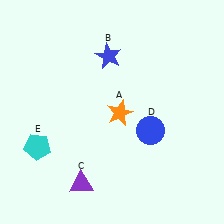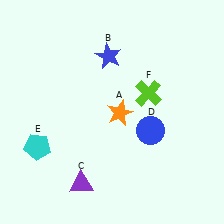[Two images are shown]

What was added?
A lime cross (F) was added in Image 2.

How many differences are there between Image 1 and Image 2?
There is 1 difference between the two images.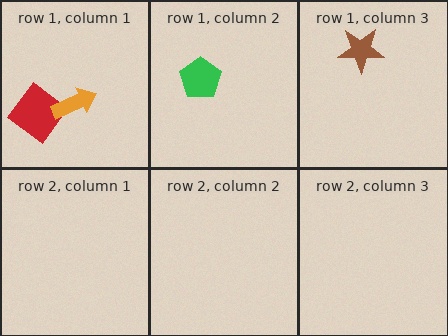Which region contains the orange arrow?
The row 1, column 1 region.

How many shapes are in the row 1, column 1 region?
2.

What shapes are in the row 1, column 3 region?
The brown star.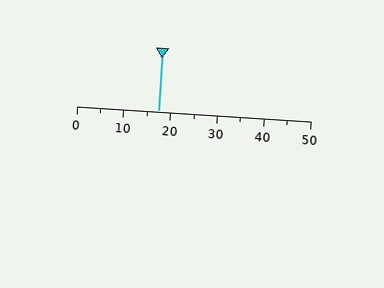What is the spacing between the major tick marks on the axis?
The major ticks are spaced 10 apart.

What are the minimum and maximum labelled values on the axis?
The axis runs from 0 to 50.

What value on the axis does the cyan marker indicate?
The marker indicates approximately 17.5.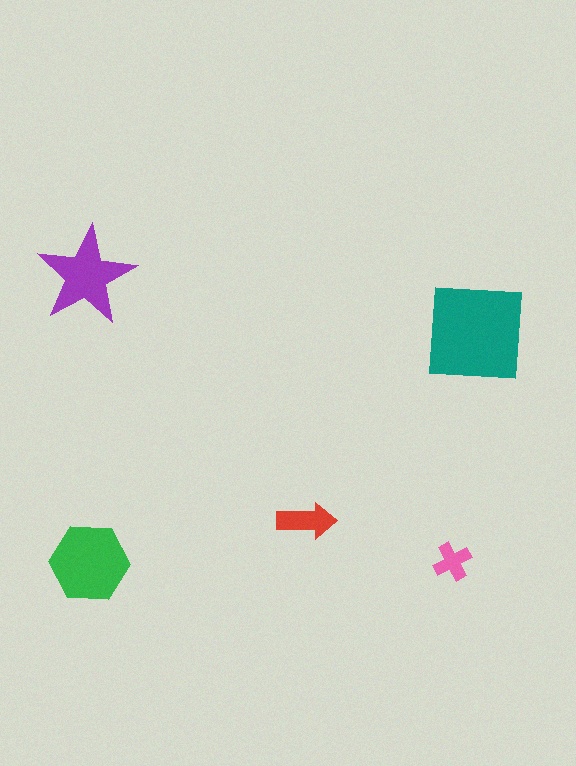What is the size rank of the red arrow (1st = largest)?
4th.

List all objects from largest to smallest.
The teal square, the green hexagon, the purple star, the red arrow, the pink cross.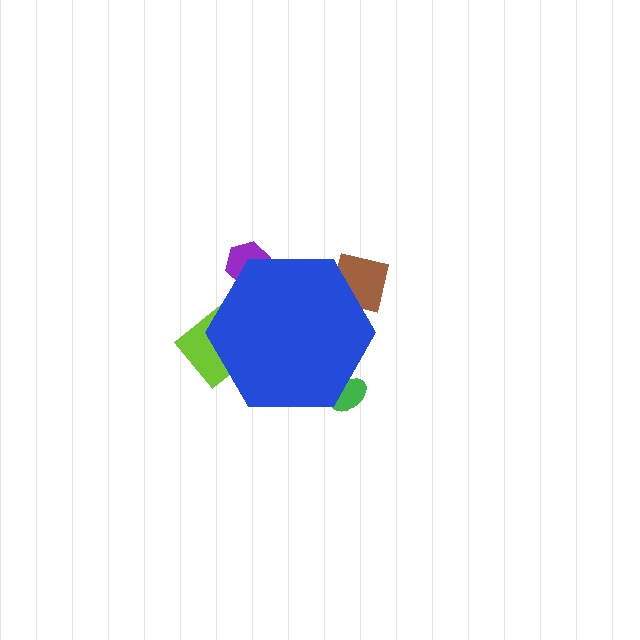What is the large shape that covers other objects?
A blue hexagon.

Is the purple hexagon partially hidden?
Yes, the purple hexagon is partially hidden behind the blue hexagon.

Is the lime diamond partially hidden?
Yes, the lime diamond is partially hidden behind the blue hexagon.